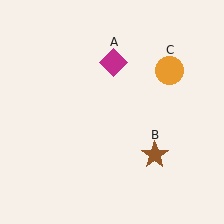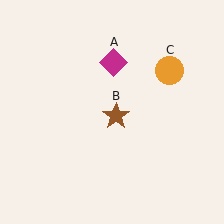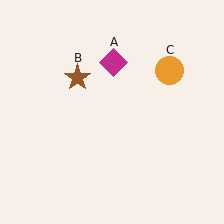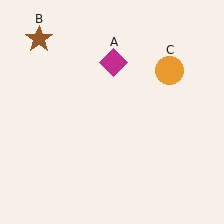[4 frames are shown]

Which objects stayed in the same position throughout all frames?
Magenta diamond (object A) and orange circle (object C) remained stationary.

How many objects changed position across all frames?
1 object changed position: brown star (object B).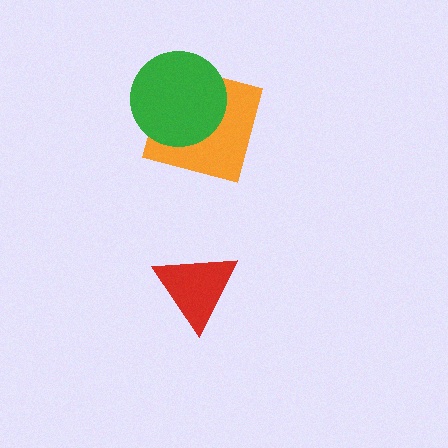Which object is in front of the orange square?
The green circle is in front of the orange square.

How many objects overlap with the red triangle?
0 objects overlap with the red triangle.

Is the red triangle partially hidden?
No, no other shape covers it.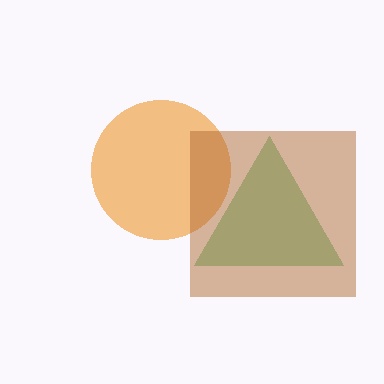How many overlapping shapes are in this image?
There are 3 overlapping shapes in the image.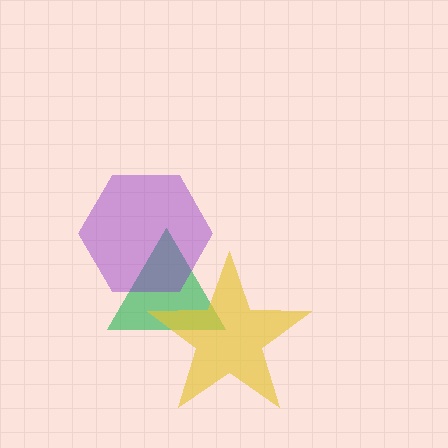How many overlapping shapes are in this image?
There are 3 overlapping shapes in the image.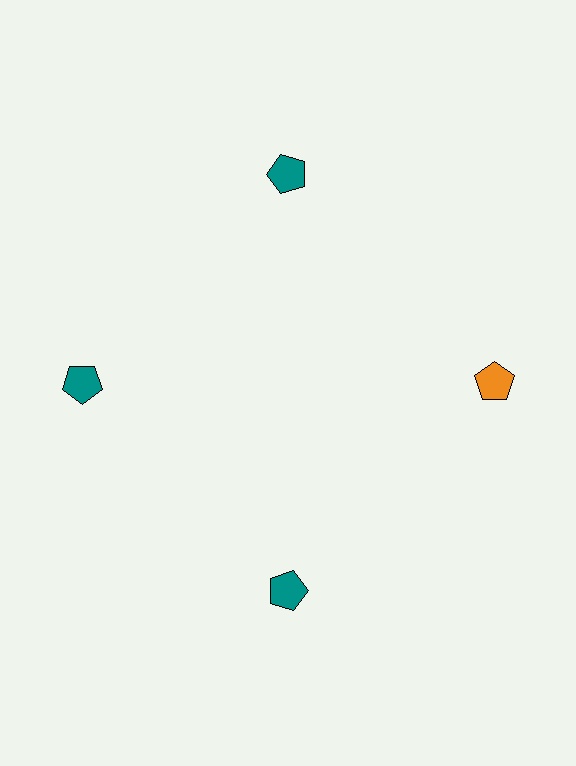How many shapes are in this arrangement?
There are 4 shapes arranged in a ring pattern.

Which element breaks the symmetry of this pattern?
The orange pentagon at roughly the 3 o'clock position breaks the symmetry. All other shapes are teal pentagons.